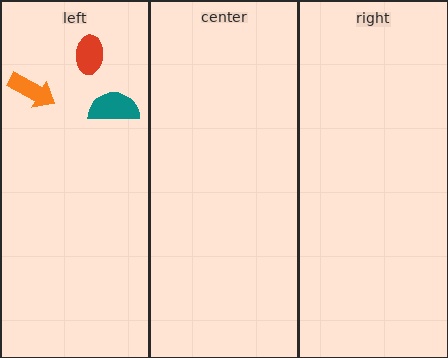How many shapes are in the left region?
3.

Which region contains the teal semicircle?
The left region.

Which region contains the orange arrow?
The left region.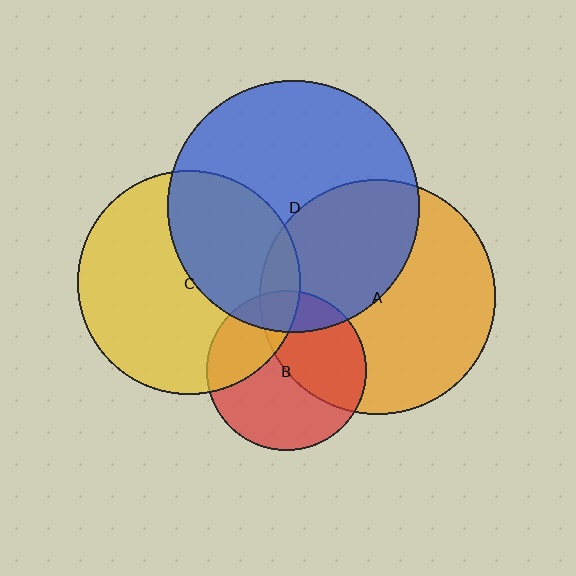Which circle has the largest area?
Circle D (blue).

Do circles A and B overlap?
Yes.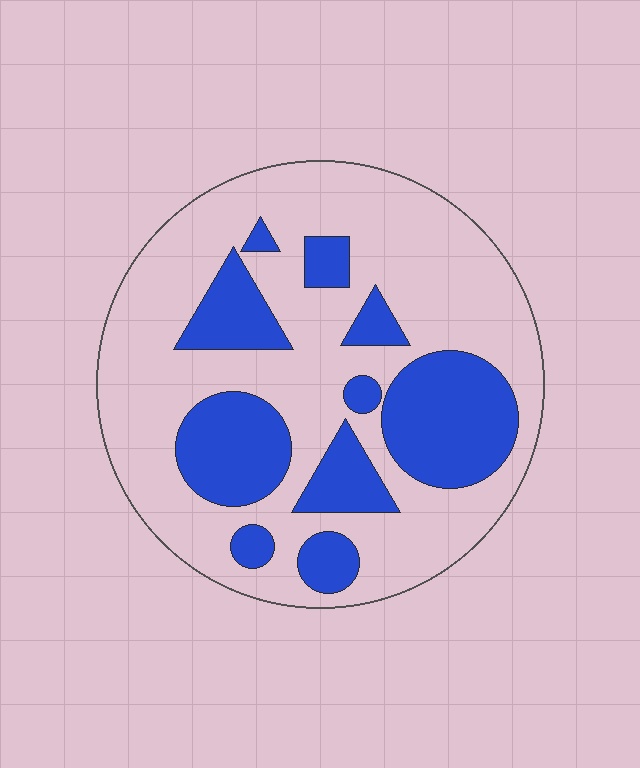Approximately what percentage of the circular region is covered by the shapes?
Approximately 30%.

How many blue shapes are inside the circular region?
10.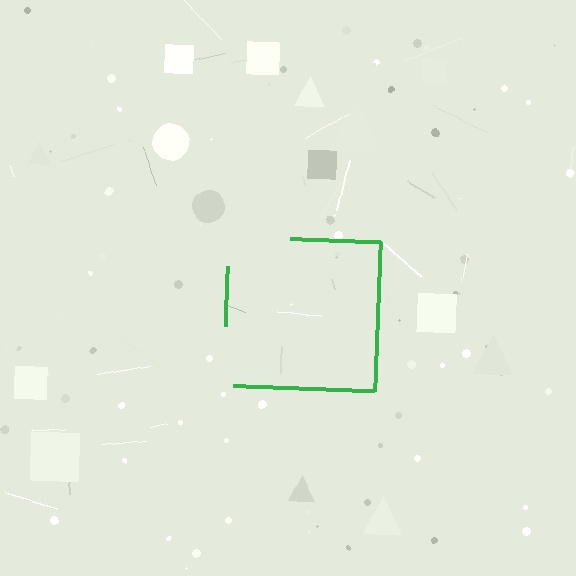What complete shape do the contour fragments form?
The contour fragments form a square.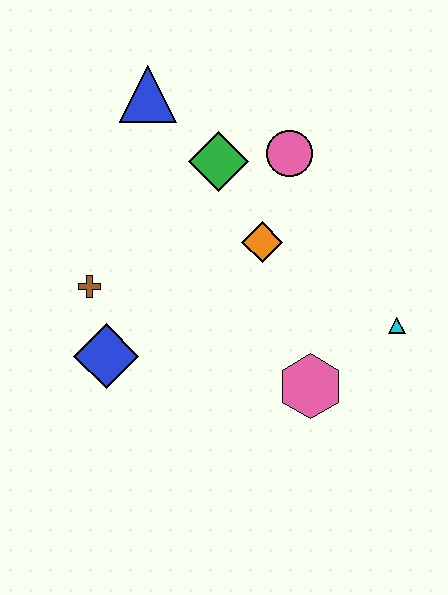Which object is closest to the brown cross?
The blue diamond is closest to the brown cross.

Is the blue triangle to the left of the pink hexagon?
Yes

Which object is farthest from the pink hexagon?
The blue triangle is farthest from the pink hexagon.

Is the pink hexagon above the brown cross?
No